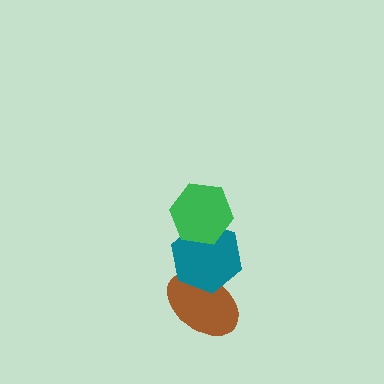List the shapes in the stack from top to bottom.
From top to bottom: the green hexagon, the teal hexagon, the brown ellipse.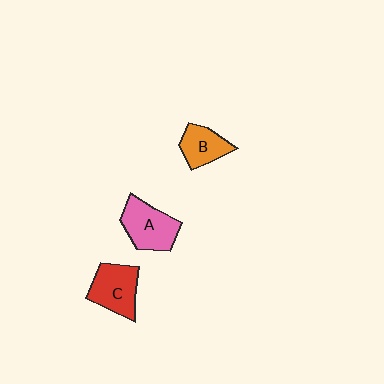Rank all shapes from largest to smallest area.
From largest to smallest: A (pink), C (red), B (orange).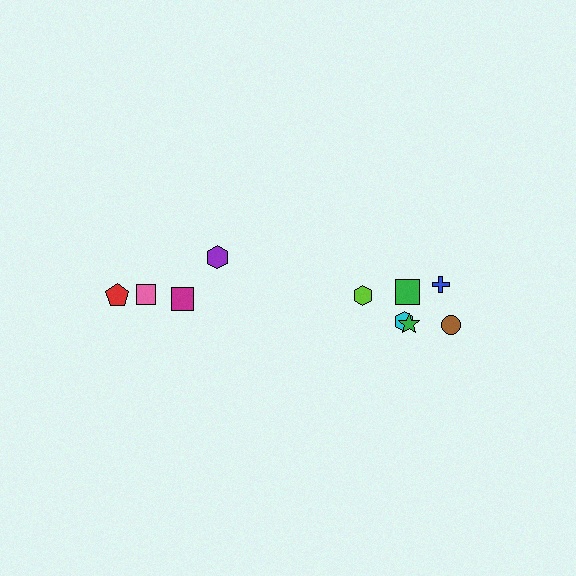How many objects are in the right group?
There are 6 objects.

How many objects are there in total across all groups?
There are 10 objects.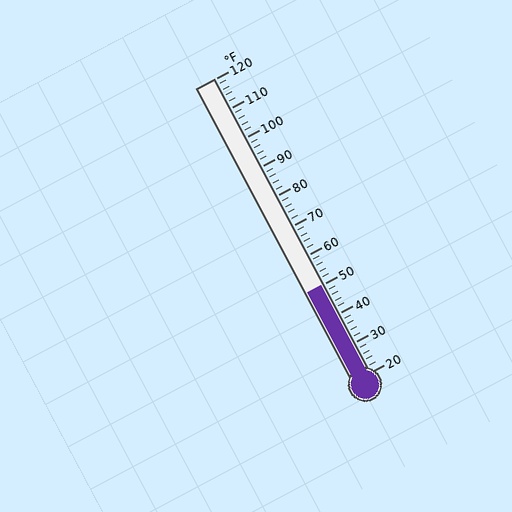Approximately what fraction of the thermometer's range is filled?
The thermometer is filled to approximately 30% of its range.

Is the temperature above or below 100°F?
The temperature is below 100°F.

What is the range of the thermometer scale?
The thermometer scale ranges from 20°F to 120°F.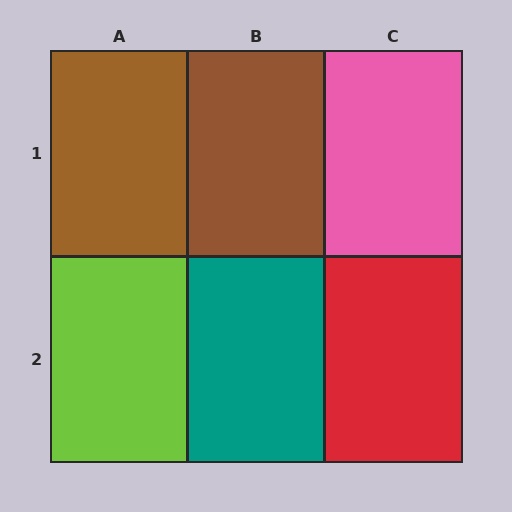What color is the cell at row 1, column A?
Brown.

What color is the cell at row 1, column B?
Brown.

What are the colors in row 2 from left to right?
Lime, teal, red.